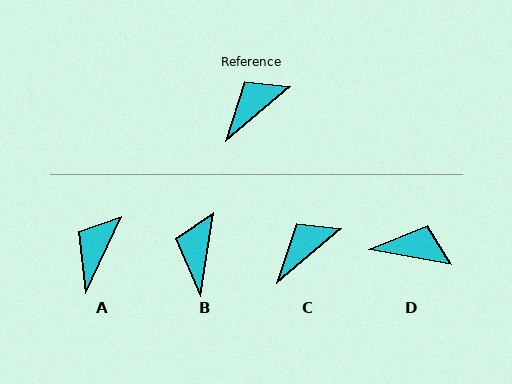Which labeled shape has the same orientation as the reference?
C.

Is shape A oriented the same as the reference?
No, it is off by about 25 degrees.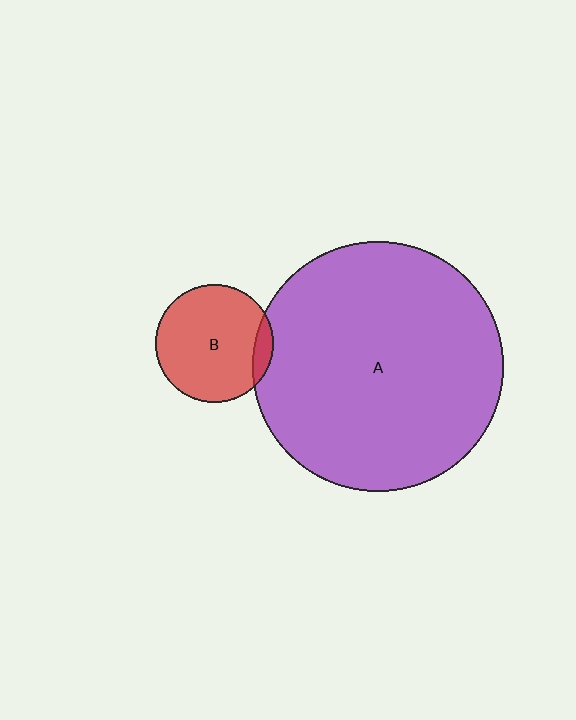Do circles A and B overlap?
Yes.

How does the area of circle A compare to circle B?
Approximately 4.5 times.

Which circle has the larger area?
Circle A (purple).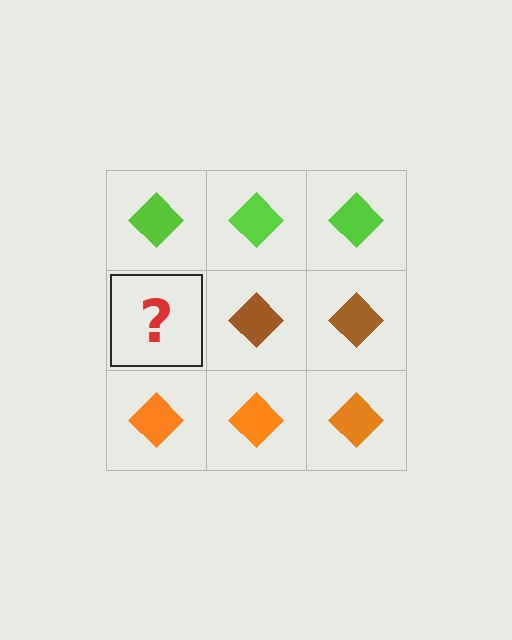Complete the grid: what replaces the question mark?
The question mark should be replaced with a brown diamond.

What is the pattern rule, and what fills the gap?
The rule is that each row has a consistent color. The gap should be filled with a brown diamond.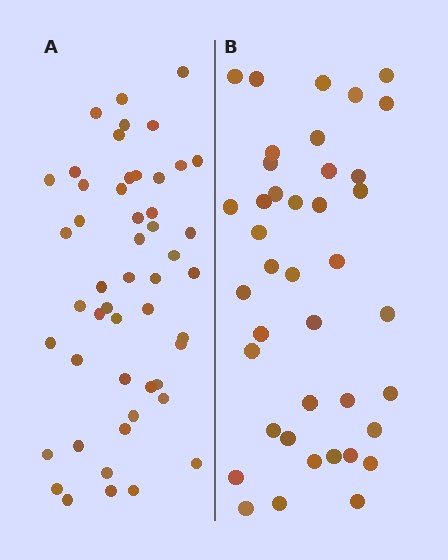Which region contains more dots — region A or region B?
Region A (the left region) has more dots.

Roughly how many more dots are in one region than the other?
Region A has roughly 10 or so more dots than region B.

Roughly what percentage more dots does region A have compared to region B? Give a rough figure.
About 25% more.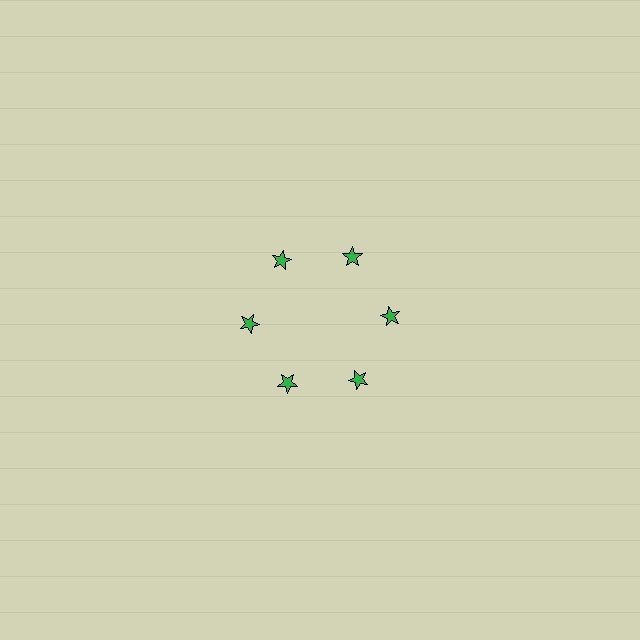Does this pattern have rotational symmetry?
Yes, this pattern has 6-fold rotational symmetry. It looks the same after rotating 60 degrees around the center.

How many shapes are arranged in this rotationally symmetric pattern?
There are 6 shapes, arranged in 6 groups of 1.